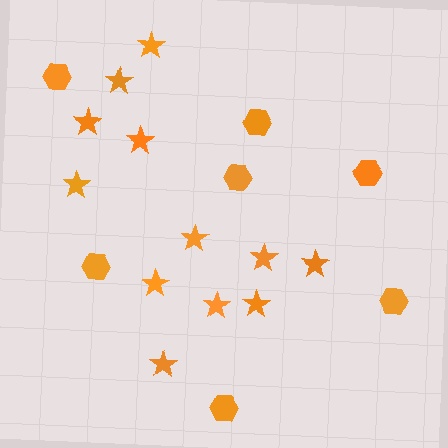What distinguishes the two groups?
There are 2 groups: one group of stars (12) and one group of hexagons (7).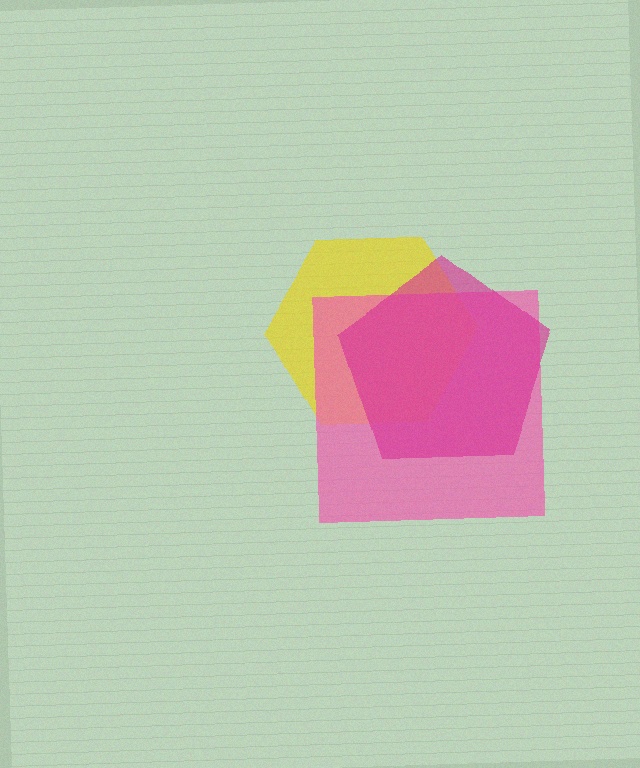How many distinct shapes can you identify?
There are 3 distinct shapes: a yellow hexagon, a pink square, a magenta pentagon.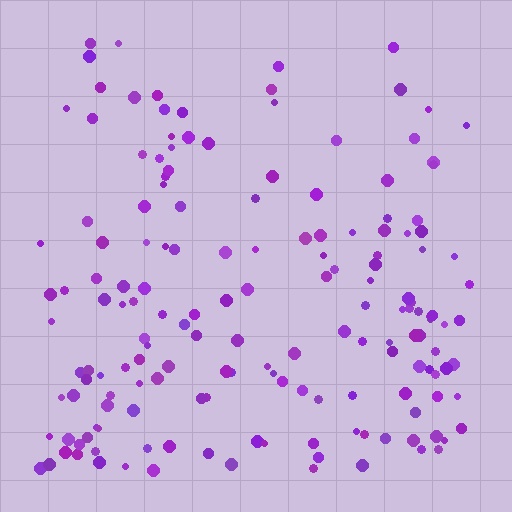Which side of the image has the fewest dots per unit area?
The top.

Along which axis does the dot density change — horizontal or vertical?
Vertical.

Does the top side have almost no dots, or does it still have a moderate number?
Still a moderate number, just noticeably fewer than the bottom.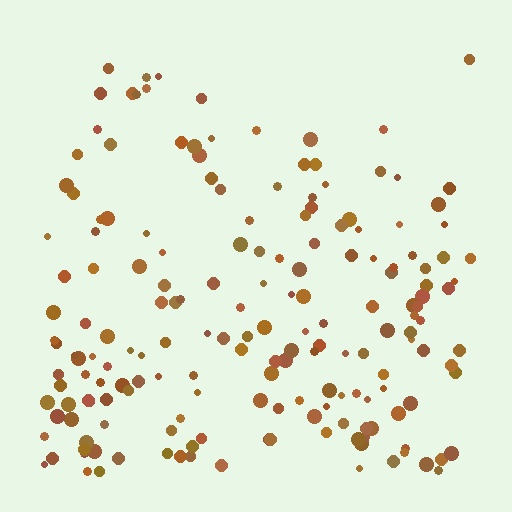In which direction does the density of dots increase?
From top to bottom, with the bottom side densest.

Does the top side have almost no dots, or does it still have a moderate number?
Still a moderate number, just noticeably fewer than the bottom.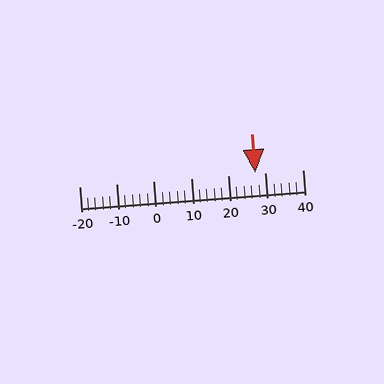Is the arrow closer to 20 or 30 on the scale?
The arrow is closer to 30.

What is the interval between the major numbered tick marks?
The major tick marks are spaced 10 units apart.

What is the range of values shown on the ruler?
The ruler shows values from -20 to 40.